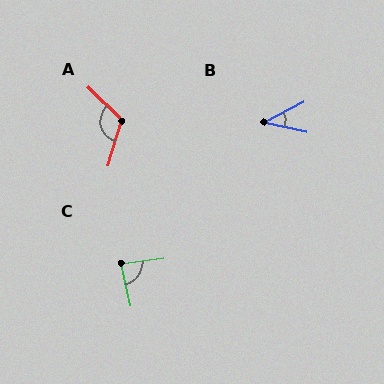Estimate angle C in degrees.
Approximately 85 degrees.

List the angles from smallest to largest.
B (40°), C (85°), A (118°).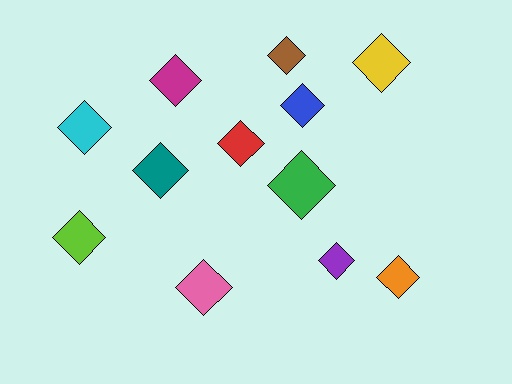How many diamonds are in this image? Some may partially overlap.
There are 12 diamonds.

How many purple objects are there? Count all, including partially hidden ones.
There is 1 purple object.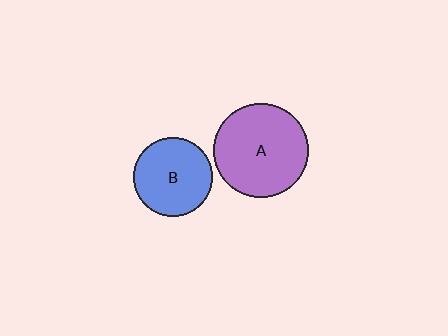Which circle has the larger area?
Circle A (purple).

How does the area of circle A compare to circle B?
Approximately 1.4 times.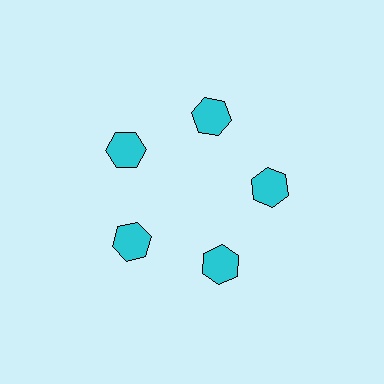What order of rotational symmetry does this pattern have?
This pattern has 5-fold rotational symmetry.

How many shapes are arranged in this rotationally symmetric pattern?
There are 5 shapes, arranged in 5 groups of 1.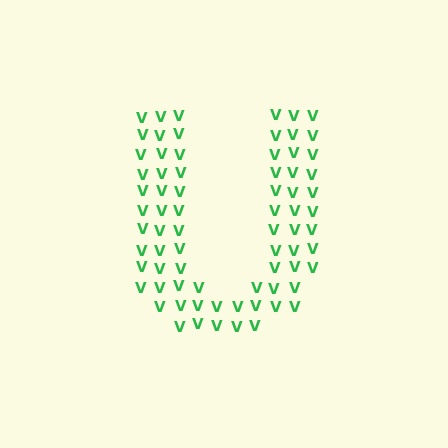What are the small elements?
The small elements are letter V's.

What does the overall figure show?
The overall figure shows the letter U.